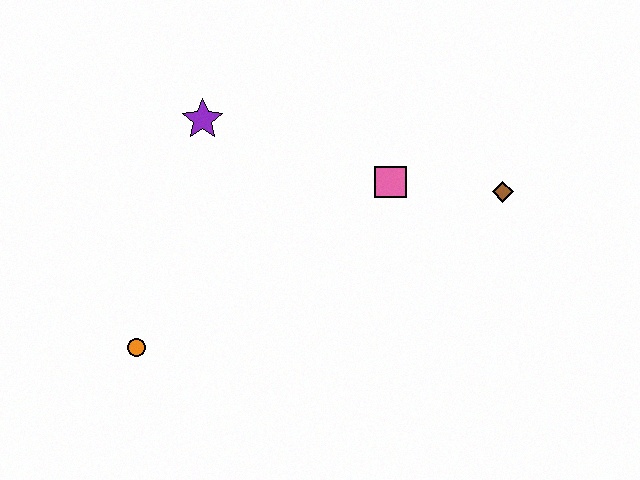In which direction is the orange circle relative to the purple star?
The orange circle is below the purple star.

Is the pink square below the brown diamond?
No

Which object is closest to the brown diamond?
The pink square is closest to the brown diamond.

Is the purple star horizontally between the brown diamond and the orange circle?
Yes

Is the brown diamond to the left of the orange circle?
No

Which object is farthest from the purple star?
The brown diamond is farthest from the purple star.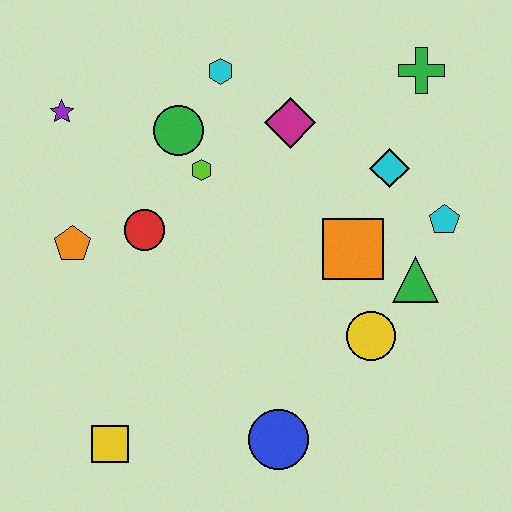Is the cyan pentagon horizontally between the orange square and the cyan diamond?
No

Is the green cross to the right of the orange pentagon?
Yes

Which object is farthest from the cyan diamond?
The yellow square is farthest from the cyan diamond.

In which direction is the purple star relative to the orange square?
The purple star is to the left of the orange square.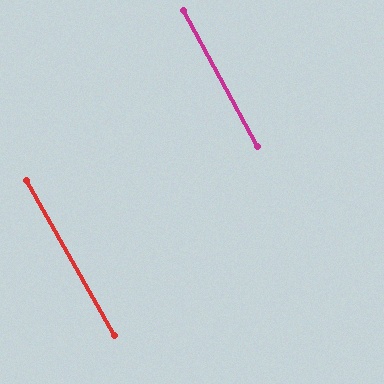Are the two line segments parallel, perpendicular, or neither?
Parallel — their directions differ by only 1.4°.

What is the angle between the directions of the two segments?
Approximately 1 degree.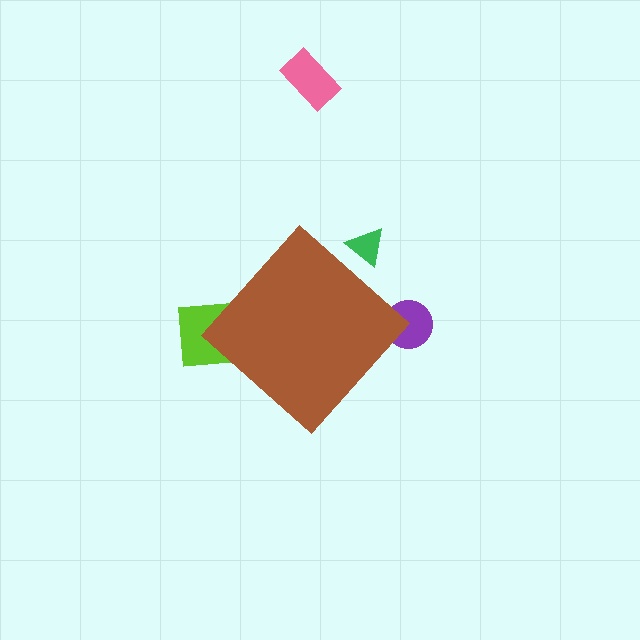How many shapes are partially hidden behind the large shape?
3 shapes are partially hidden.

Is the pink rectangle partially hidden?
No, the pink rectangle is fully visible.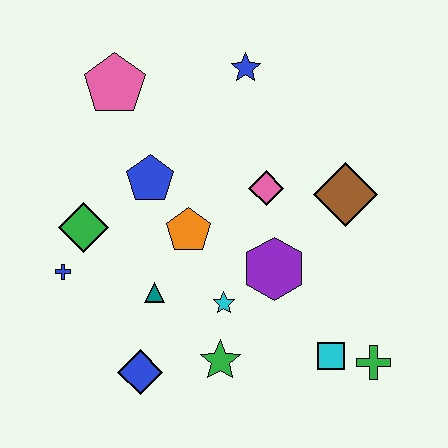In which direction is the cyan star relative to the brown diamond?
The cyan star is to the left of the brown diamond.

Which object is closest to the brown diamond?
The pink diamond is closest to the brown diamond.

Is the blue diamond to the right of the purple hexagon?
No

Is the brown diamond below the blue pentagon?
Yes